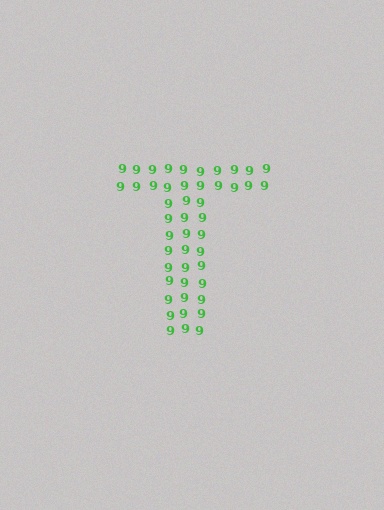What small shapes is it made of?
It is made of small digit 9's.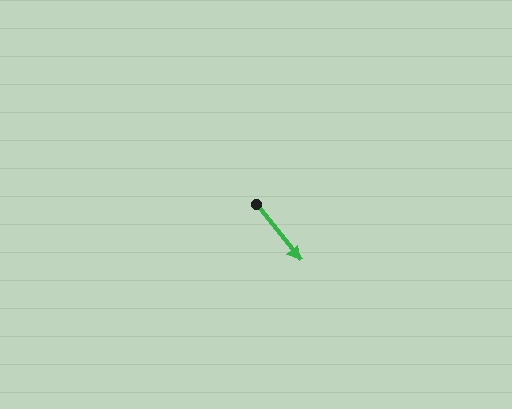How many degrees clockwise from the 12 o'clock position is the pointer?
Approximately 141 degrees.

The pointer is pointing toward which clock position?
Roughly 5 o'clock.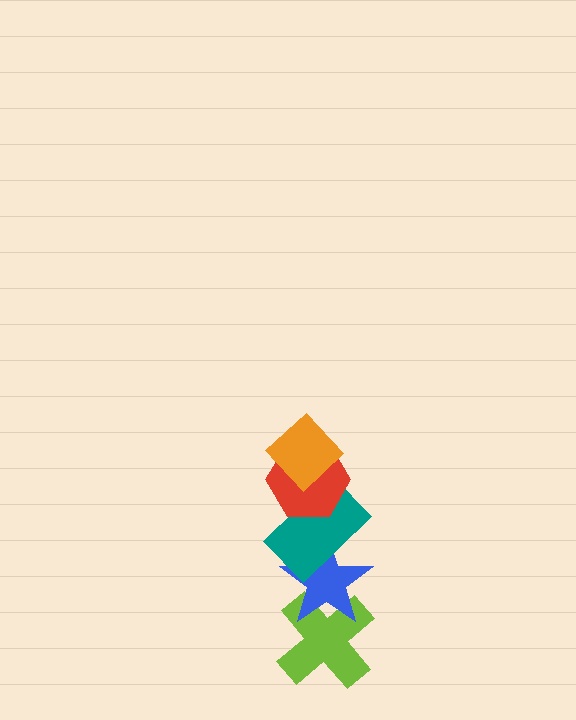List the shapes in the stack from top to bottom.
From top to bottom: the orange diamond, the red hexagon, the teal rectangle, the blue star, the lime cross.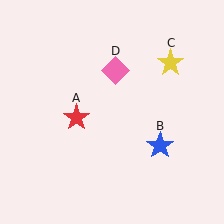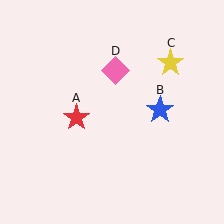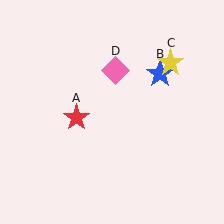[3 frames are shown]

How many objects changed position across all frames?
1 object changed position: blue star (object B).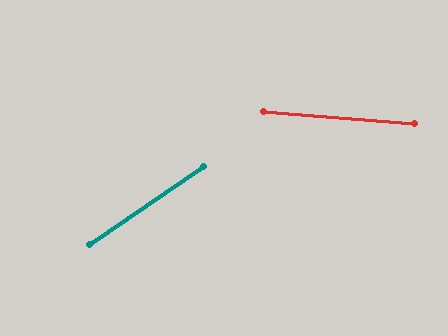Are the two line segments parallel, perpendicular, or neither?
Neither parallel nor perpendicular — they differ by about 39°.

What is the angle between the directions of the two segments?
Approximately 39 degrees.